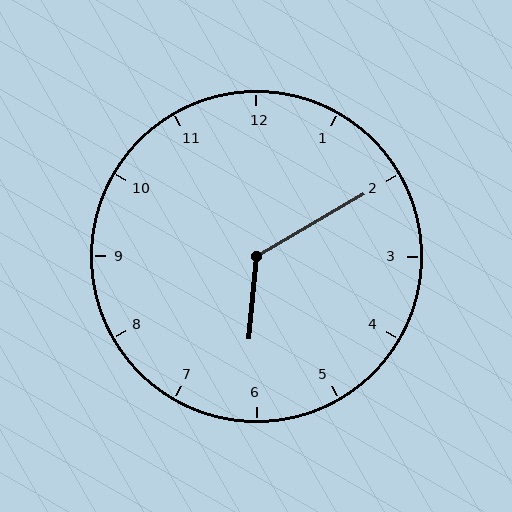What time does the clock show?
6:10.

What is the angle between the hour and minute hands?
Approximately 125 degrees.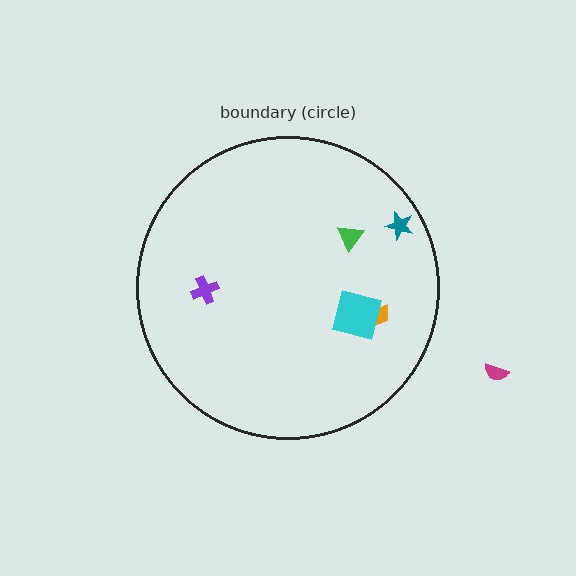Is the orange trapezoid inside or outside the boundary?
Inside.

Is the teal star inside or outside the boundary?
Inside.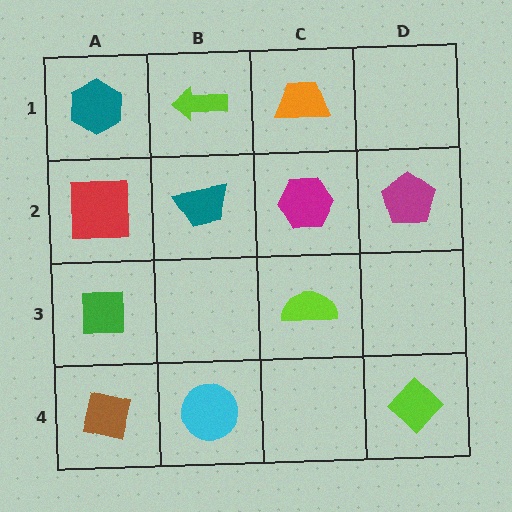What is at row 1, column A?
A teal hexagon.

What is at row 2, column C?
A magenta hexagon.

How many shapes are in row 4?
3 shapes.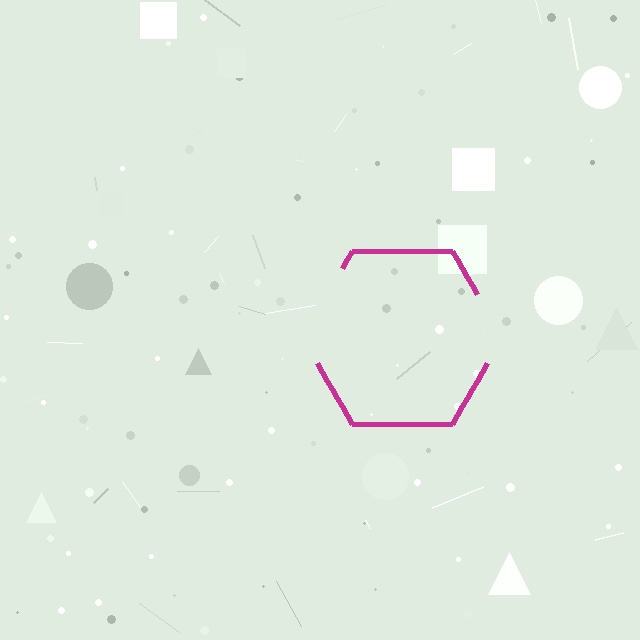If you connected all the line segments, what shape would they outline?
They would outline a hexagon.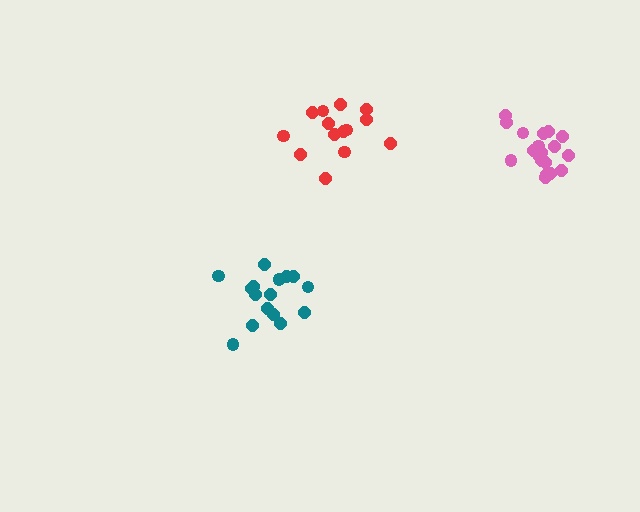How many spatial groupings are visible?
There are 3 spatial groupings.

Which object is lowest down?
The teal cluster is bottommost.